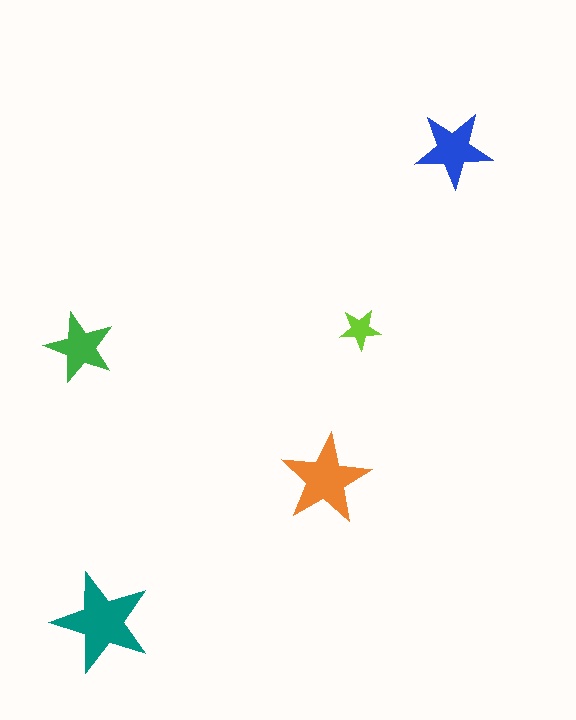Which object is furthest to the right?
The blue star is rightmost.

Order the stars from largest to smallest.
the teal one, the orange one, the blue one, the green one, the lime one.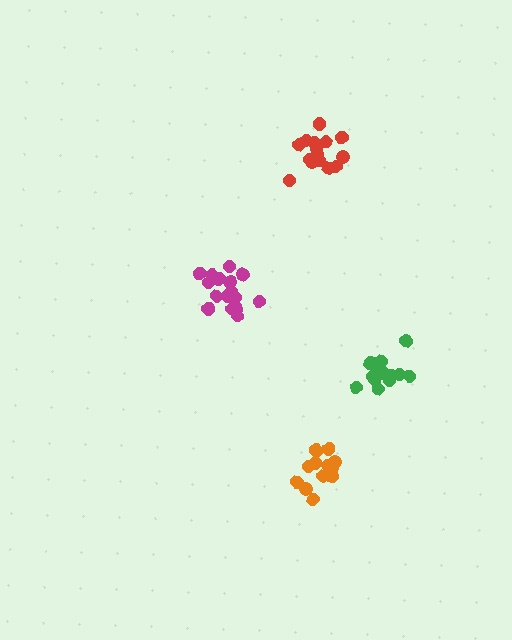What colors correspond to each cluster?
The clusters are colored: green, red, orange, magenta.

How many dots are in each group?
Group 1: 15 dots, Group 2: 15 dots, Group 3: 16 dots, Group 4: 17 dots (63 total).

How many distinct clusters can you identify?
There are 4 distinct clusters.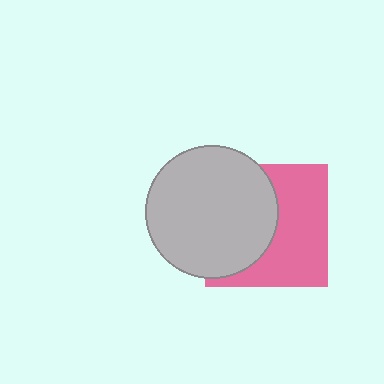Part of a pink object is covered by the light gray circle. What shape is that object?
It is a square.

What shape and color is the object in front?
The object in front is a light gray circle.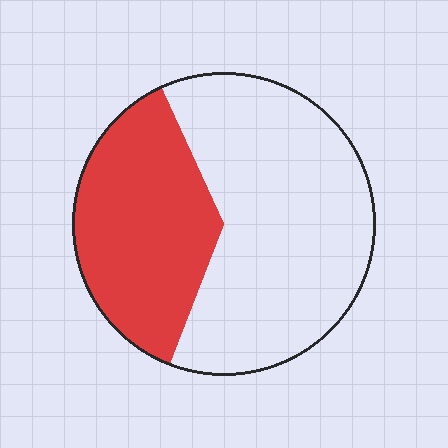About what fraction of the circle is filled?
About three eighths (3/8).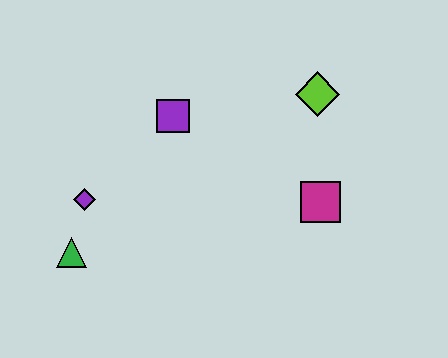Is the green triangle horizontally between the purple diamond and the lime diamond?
No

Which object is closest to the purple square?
The purple diamond is closest to the purple square.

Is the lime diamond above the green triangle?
Yes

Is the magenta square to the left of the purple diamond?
No